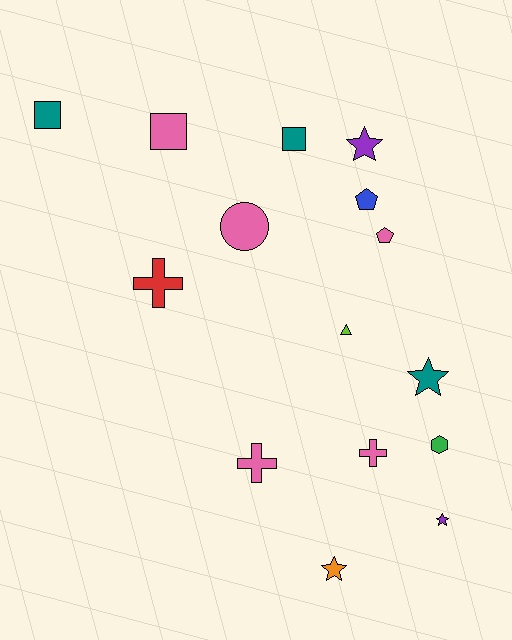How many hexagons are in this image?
There is 1 hexagon.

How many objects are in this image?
There are 15 objects.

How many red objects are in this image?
There is 1 red object.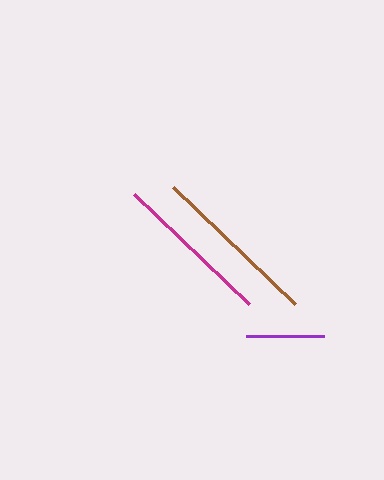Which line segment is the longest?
The brown line is the longest at approximately 168 pixels.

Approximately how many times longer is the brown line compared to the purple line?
The brown line is approximately 2.2 times the length of the purple line.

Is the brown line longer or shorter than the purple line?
The brown line is longer than the purple line.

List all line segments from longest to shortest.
From longest to shortest: brown, magenta, purple.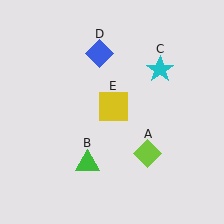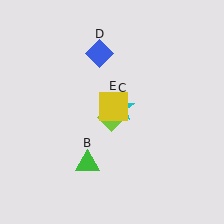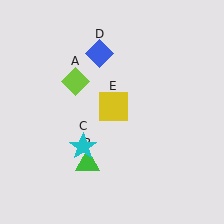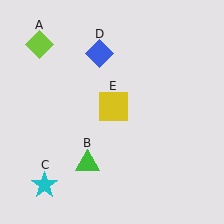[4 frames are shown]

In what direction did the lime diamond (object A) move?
The lime diamond (object A) moved up and to the left.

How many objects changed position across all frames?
2 objects changed position: lime diamond (object A), cyan star (object C).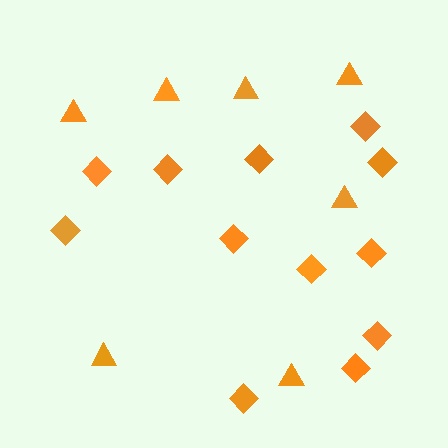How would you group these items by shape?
There are 2 groups: one group of diamonds (12) and one group of triangles (7).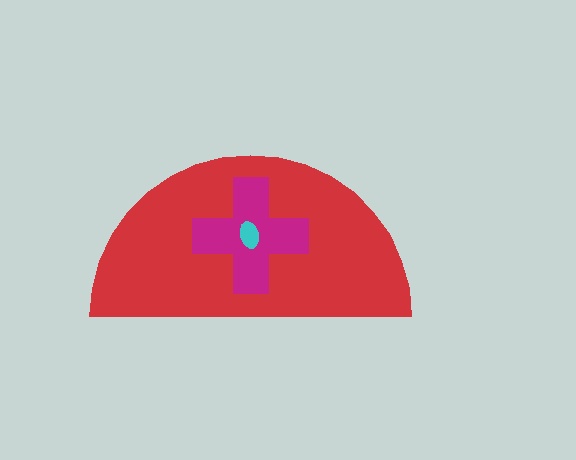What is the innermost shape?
The cyan ellipse.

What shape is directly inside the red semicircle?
The magenta cross.